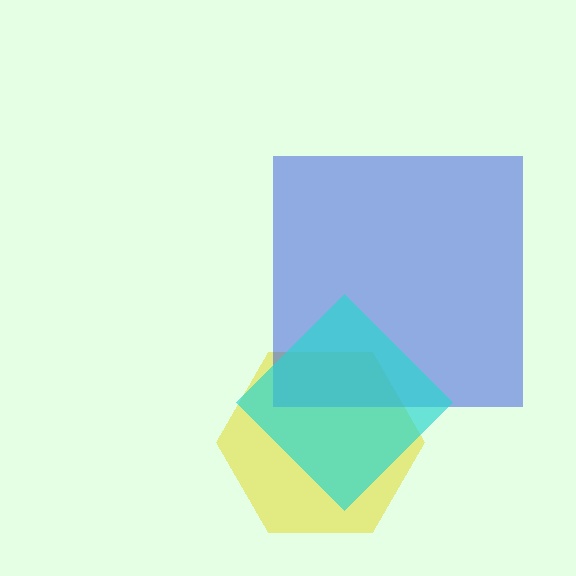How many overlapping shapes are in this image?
There are 3 overlapping shapes in the image.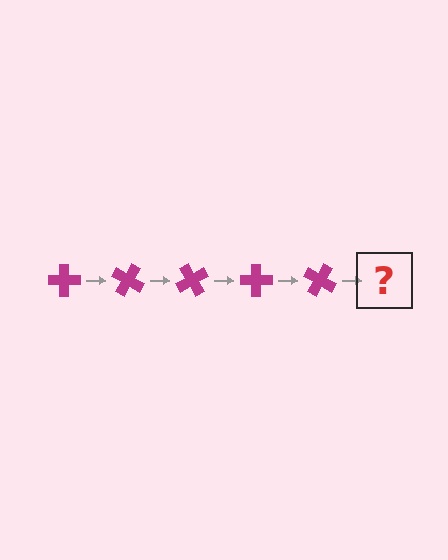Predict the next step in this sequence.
The next step is a magenta cross rotated 150 degrees.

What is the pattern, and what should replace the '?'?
The pattern is that the cross rotates 30 degrees each step. The '?' should be a magenta cross rotated 150 degrees.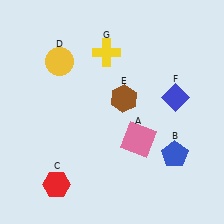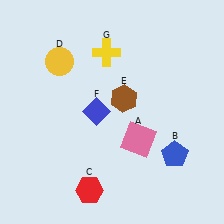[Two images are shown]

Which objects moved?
The objects that moved are: the red hexagon (C), the blue diamond (F).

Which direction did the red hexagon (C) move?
The red hexagon (C) moved right.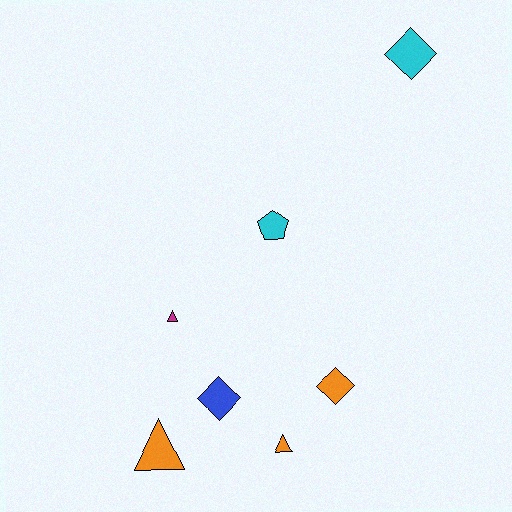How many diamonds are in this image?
There are 3 diamonds.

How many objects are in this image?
There are 7 objects.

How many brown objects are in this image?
There are no brown objects.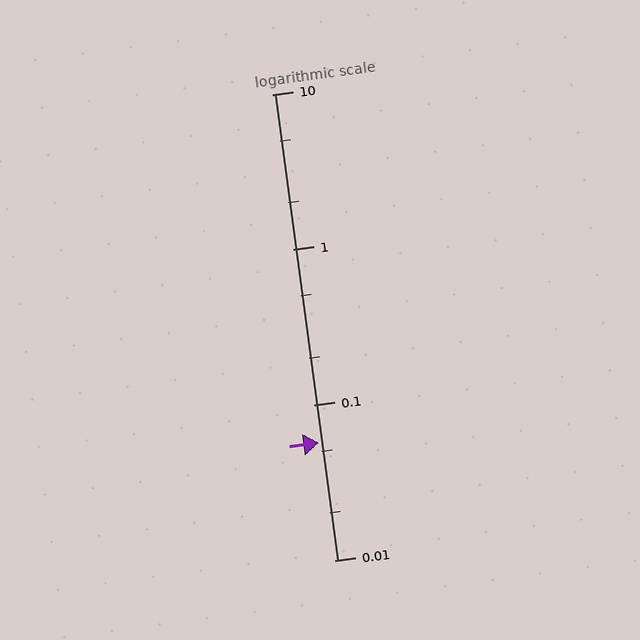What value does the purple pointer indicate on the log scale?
The pointer indicates approximately 0.057.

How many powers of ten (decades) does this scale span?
The scale spans 3 decades, from 0.01 to 10.